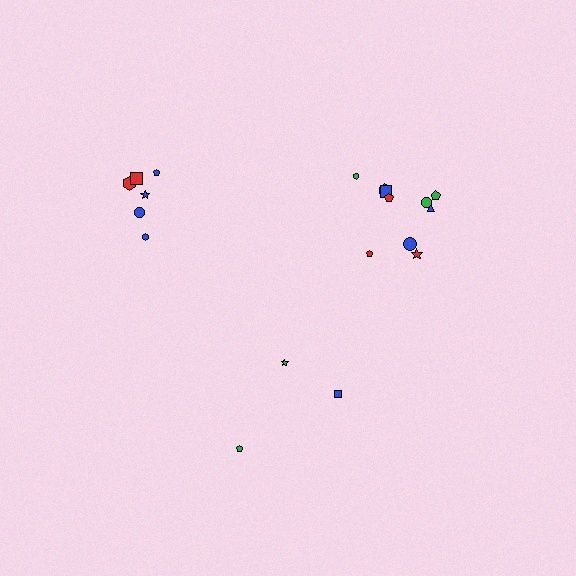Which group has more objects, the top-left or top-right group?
The top-right group.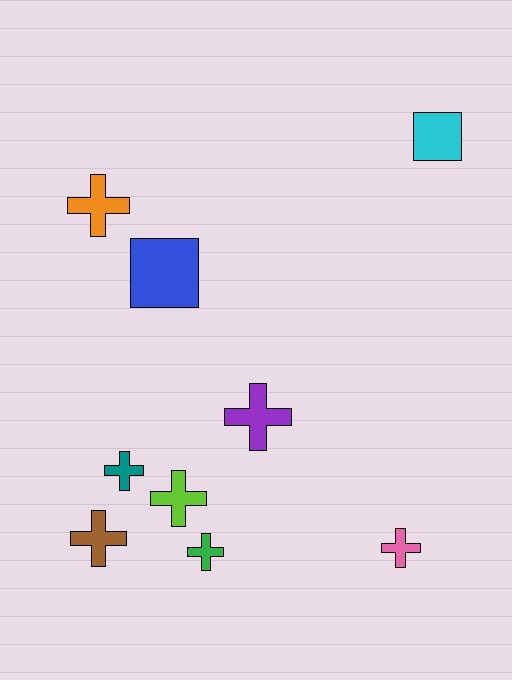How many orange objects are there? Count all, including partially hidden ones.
There is 1 orange object.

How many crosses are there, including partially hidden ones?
There are 7 crosses.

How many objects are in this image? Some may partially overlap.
There are 9 objects.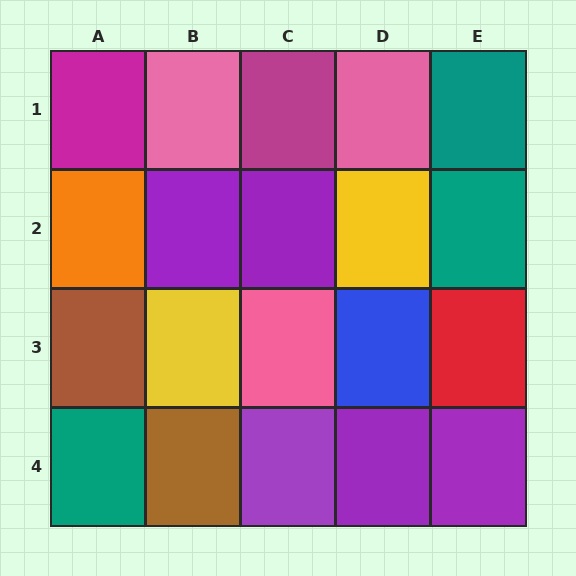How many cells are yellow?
2 cells are yellow.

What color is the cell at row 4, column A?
Teal.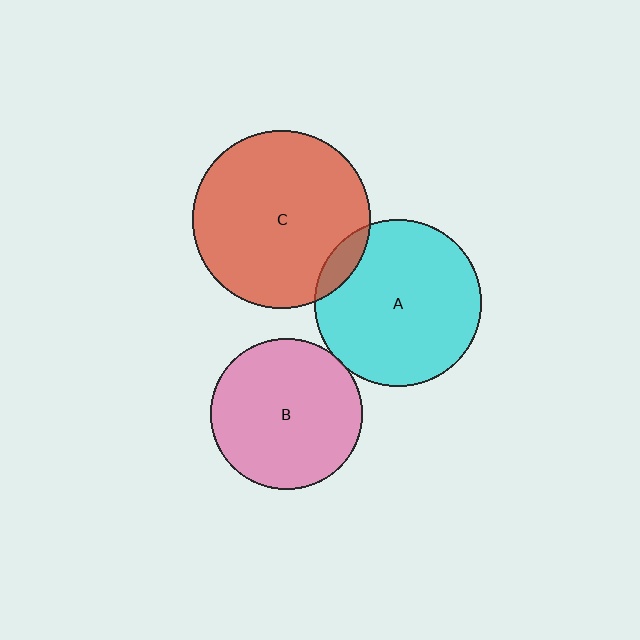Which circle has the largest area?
Circle C (red).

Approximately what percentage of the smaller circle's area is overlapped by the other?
Approximately 10%.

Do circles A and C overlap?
Yes.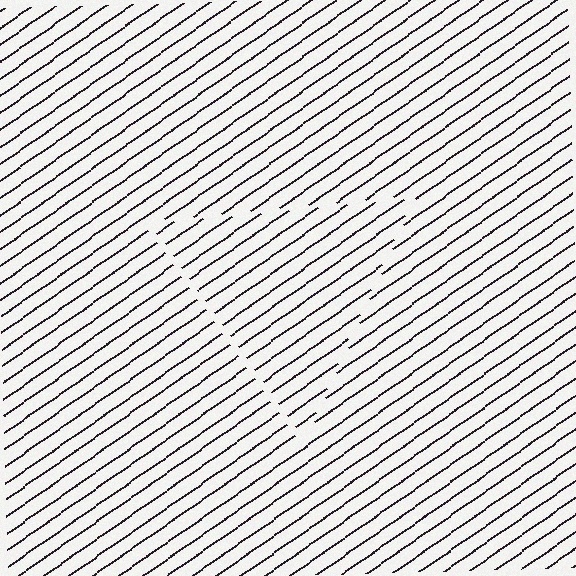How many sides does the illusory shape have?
3 sides — the line-ends trace a triangle.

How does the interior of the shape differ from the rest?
The interior of the shape contains the same grating, shifted by half a period — the contour is defined by the phase discontinuity where line-ends from the inner and outer gratings abut.